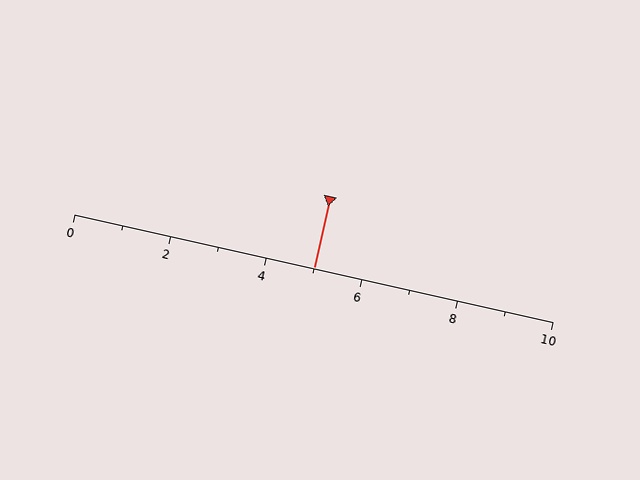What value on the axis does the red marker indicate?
The marker indicates approximately 5.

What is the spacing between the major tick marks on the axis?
The major ticks are spaced 2 apart.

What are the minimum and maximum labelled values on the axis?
The axis runs from 0 to 10.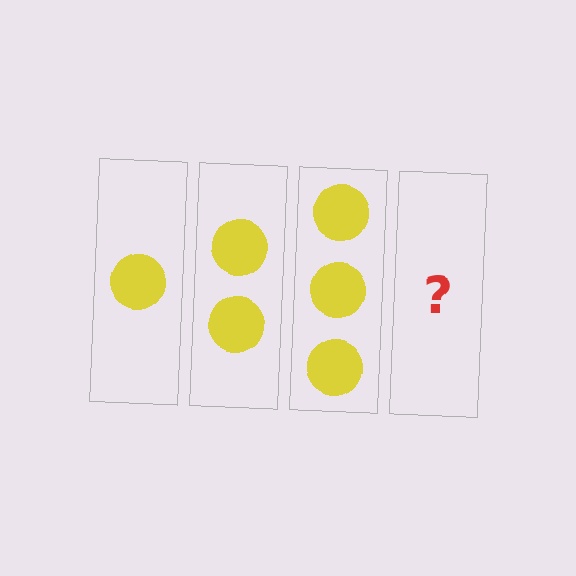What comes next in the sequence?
The next element should be 4 circles.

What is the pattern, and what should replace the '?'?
The pattern is that each step adds one more circle. The '?' should be 4 circles.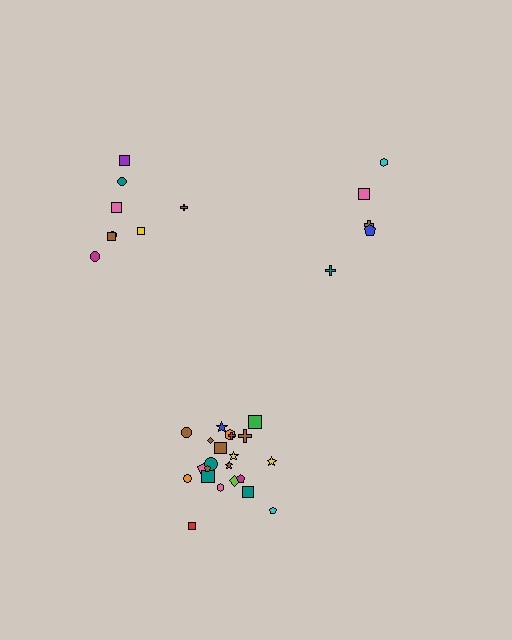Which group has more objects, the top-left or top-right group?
The top-left group.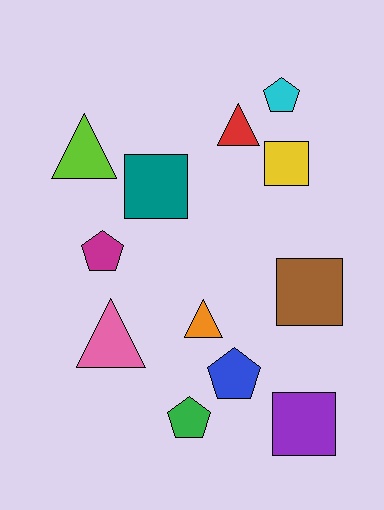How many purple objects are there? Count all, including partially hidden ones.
There is 1 purple object.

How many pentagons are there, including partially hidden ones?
There are 4 pentagons.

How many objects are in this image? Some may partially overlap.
There are 12 objects.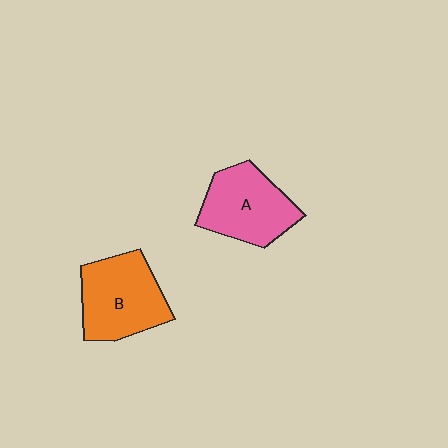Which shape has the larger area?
Shape B (orange).